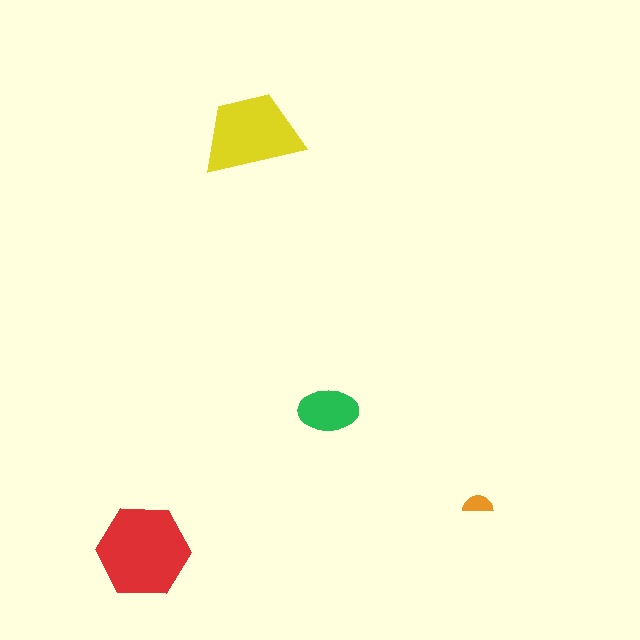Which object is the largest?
The red hexagon.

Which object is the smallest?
The orange semicircle.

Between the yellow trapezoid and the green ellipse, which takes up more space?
The yellow trapezoid.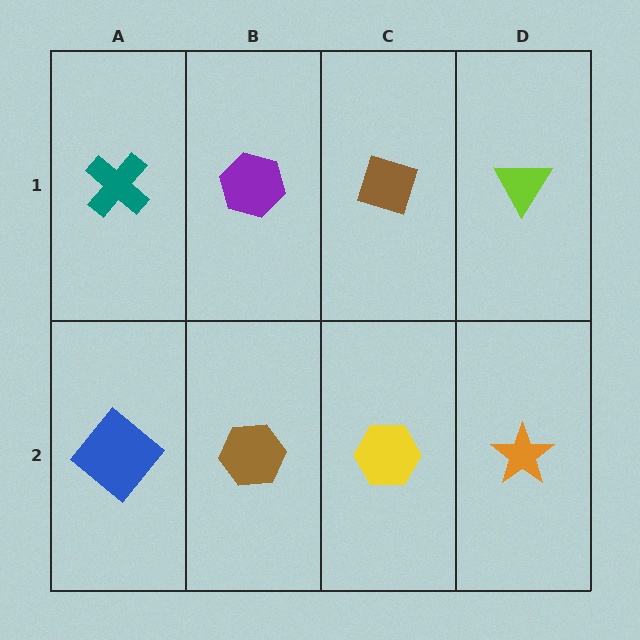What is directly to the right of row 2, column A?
A brown hexagon.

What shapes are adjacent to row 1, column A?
A blue diamond (row 2, column A), a purple hexagon (row 1, column B).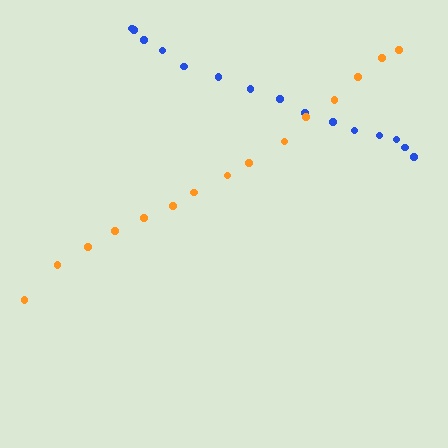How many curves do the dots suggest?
There are 2 distinct paths.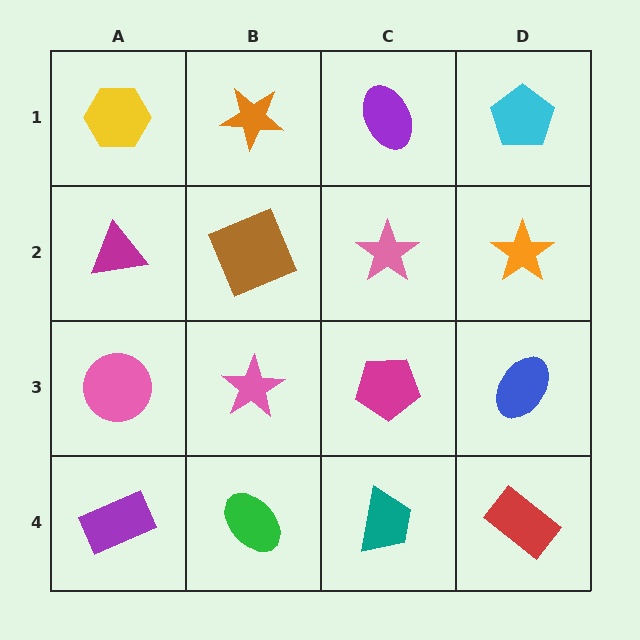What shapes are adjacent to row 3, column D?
An orange star (row 2, column D), a red rectangle (row 4, column D), a magenta pentagon (row 3, column C).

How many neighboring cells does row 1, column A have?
2.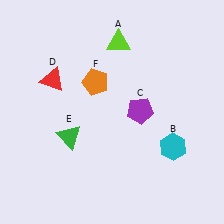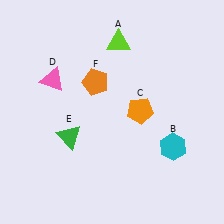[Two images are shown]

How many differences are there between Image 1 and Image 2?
There are 2 differences between the two images.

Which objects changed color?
C changed from purple to orange. D changed from red to pink.